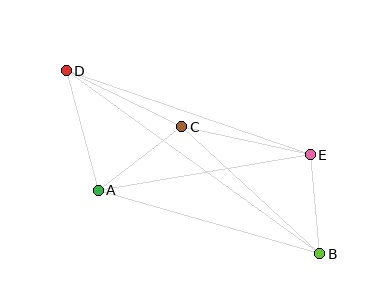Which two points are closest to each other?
Points B and E are closest to each other.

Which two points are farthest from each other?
Points B and D are farthest from each other.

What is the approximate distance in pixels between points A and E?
The distance between A and E is approximately 215 pixels.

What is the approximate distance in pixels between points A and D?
The distance between A and D is approximately 124 pixels.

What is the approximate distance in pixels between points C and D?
The distance between C and D is approximately 128 pixels.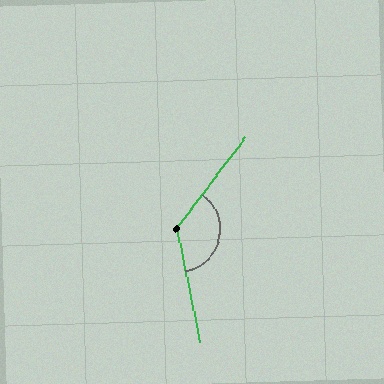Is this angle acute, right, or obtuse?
It is obtuse.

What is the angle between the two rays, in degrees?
Approximately 132 degrees.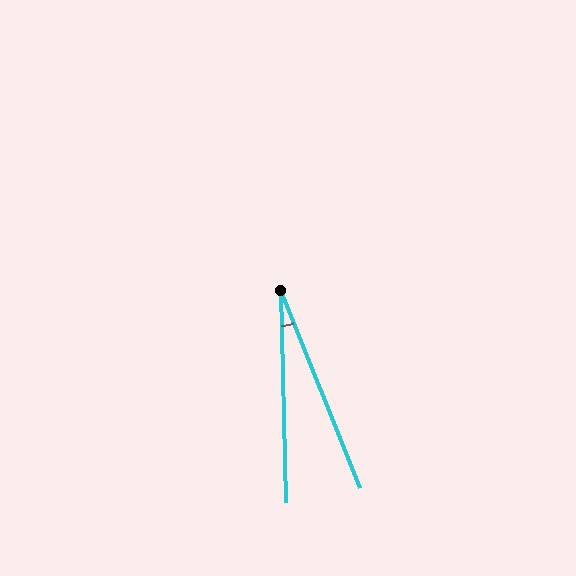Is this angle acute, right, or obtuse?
It is acute.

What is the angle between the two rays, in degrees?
Approximately 20 degrees.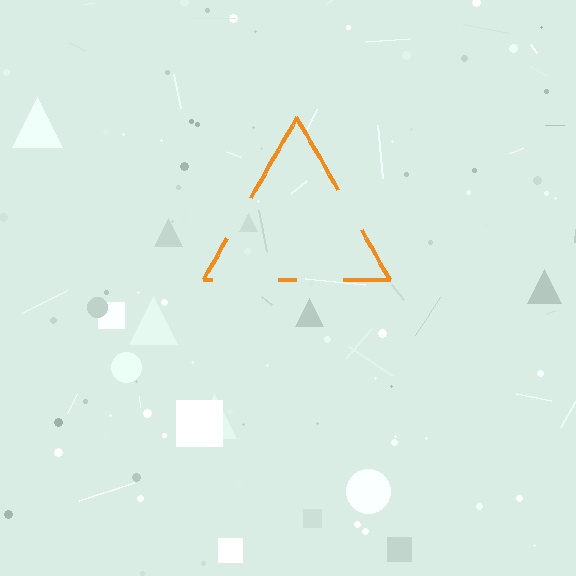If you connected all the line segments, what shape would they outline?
They would outline a triangle.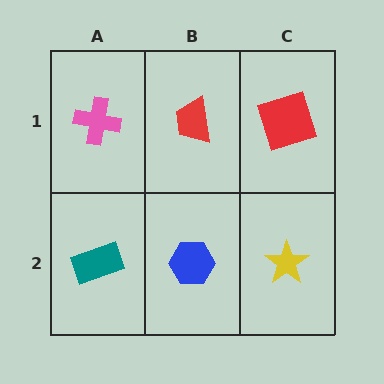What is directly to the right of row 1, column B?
A red square.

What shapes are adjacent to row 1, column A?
A teal rectangle (row 2, column A), a red trapezoid (row 1, column B).